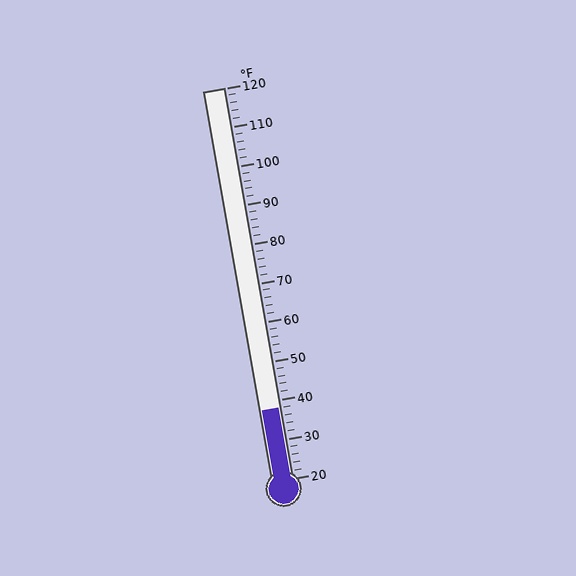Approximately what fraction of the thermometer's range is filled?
The thermometer is filled to approximately 20% of its range.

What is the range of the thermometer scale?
The thermometer scale ranges from 20°F to 120°F.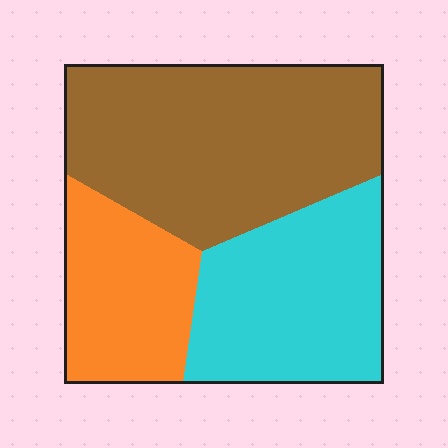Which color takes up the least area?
Orange, at roughly 20%.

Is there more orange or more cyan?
Cyan.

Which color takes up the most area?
Brown, at roughly 45%.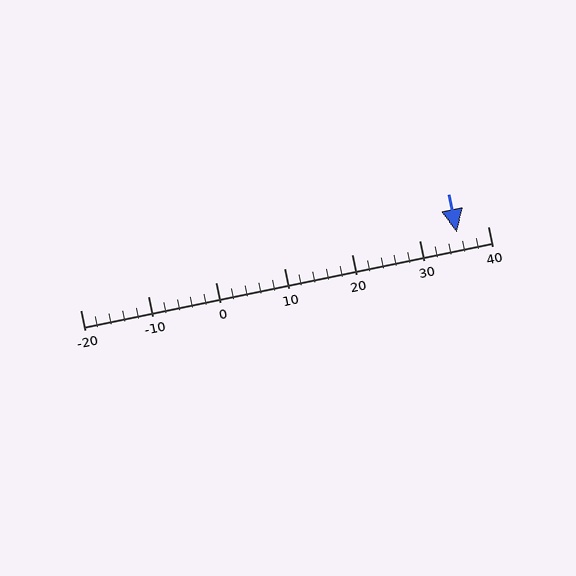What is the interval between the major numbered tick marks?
The major tick marks are spaced 10 units apart.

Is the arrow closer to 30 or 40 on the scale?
The arrow is closer to 40.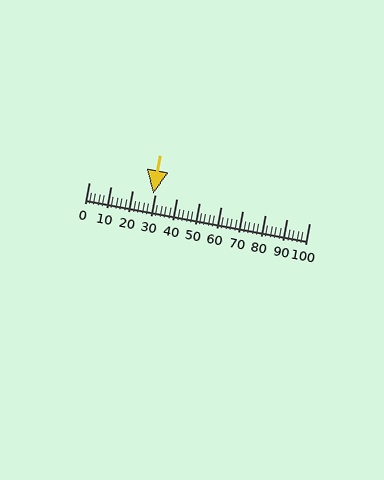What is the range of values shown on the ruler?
The ruler shows values from 0 to 100.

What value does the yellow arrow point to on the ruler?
The yellow arrow points to approximately 29.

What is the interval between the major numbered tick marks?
The major tick marks are spaced 10 units apart.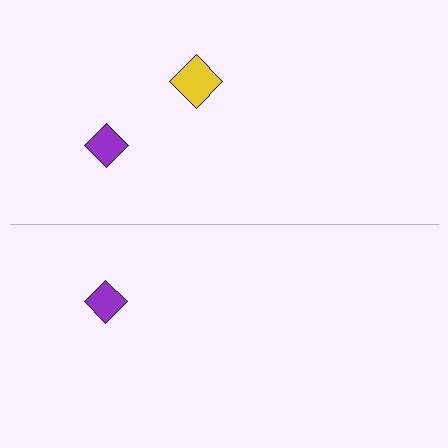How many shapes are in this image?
There are 3 shapes in this image.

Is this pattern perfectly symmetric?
No, the pattern is not perfectly symmetric. A yellow diamond is missing from the bottom side.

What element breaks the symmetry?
A yellow diamond is missing from the bottom side.